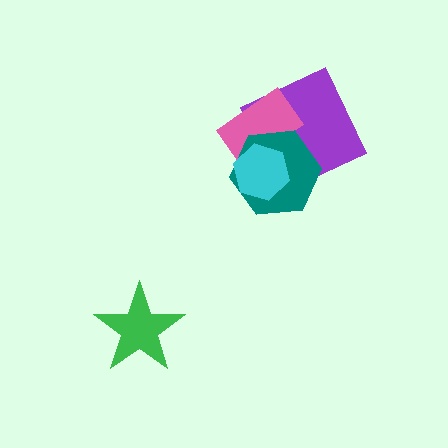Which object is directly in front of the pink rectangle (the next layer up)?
The teal hexagon is directly in front of the pink rectangle.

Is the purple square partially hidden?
Yes, it is partially covered by another shape.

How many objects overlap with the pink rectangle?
3 objects overlap with the pink rectangle.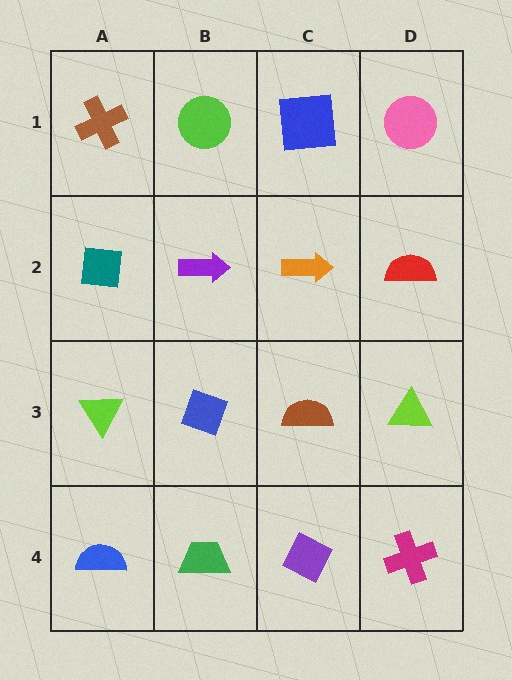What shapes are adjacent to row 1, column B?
A purple arrow (row 2, column B), a brown cross (row 1, column A), a blue square (row 1, column C).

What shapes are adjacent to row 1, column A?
A teal square (row 2, column A), a lime circle (row 1, column B).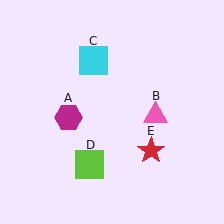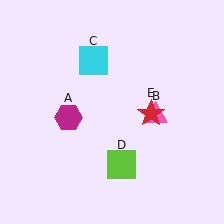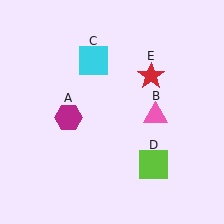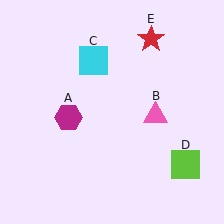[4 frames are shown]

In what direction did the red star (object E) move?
The red star (object E) moved up.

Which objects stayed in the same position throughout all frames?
Magenta hexagon (object A) and pink triangle (object B) and cyan square (object C) remained stationary.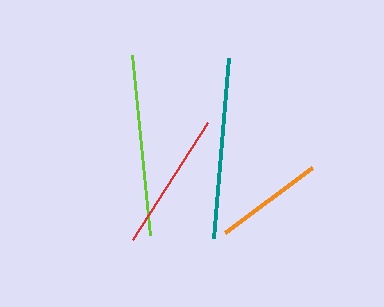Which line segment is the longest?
The lime line is the longest at approximately 181 pixels.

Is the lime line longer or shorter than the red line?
The lime line is longer than the red line.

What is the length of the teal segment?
The teal segment is approximately 181 pixels long.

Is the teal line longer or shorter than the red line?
The teal line is longer than the red line.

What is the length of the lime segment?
The lime segment is approximately 181 pixels long.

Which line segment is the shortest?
The orange line is the shortest at approximately 108 pixels.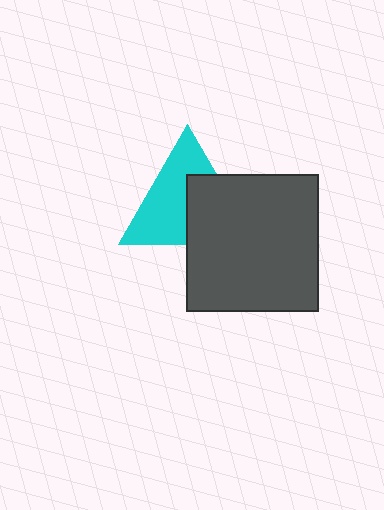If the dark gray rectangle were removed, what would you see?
You would see the complete cyan triangle.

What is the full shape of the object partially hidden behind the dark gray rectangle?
The partially hidden object is a cyan triangle.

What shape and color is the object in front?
The object in front is a dark gray rectangle.